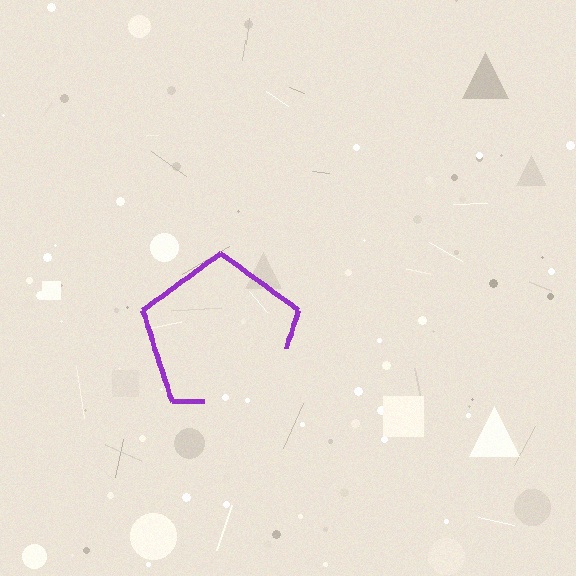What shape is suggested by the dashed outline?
The dashed outline suggests a pentagon.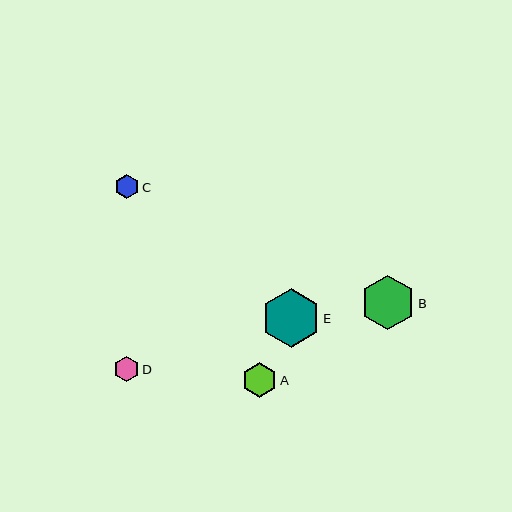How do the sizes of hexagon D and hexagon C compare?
Hexagon D and hexagon C are approximately the same size.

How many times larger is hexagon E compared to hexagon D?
Hexagon E is approximately 2.3 times the size of hexagon D.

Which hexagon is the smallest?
Hexagon C is the smallest with a size of approximately 24 pixels.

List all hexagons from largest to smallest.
From largest to smallest: E, B, A, D, C.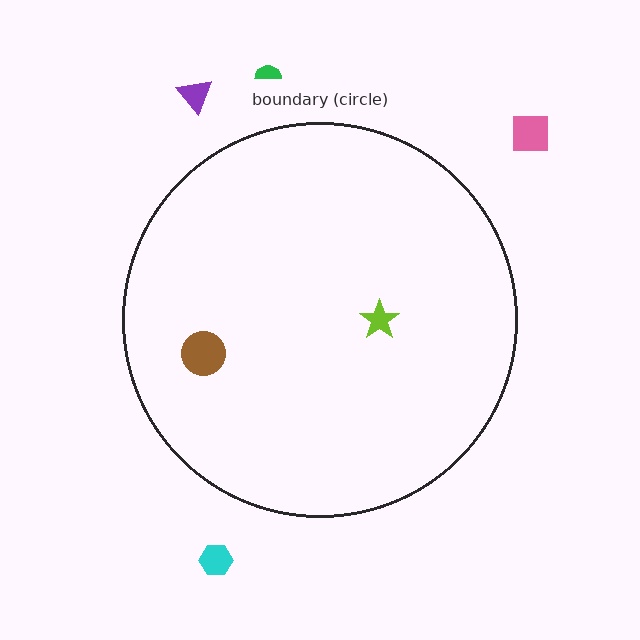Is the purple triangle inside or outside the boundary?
Outside.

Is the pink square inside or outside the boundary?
Outside.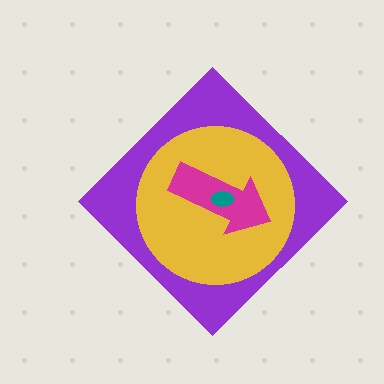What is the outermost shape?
The purple diamond.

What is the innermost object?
The teal ellipse.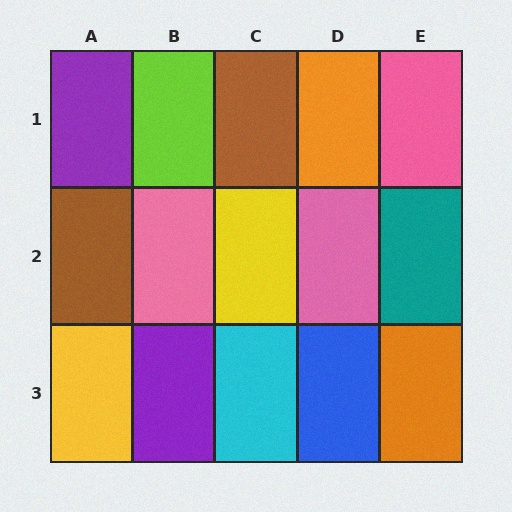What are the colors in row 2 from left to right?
Brown, pink, yellow, pink, teal.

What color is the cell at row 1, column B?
Lime.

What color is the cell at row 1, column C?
Brown.